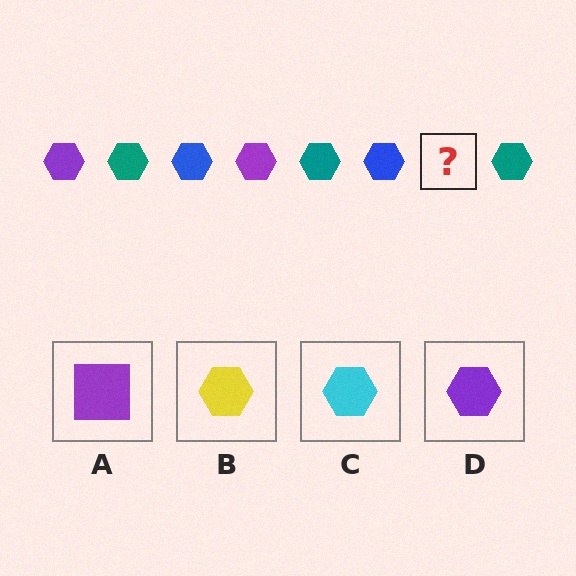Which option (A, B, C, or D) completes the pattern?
D.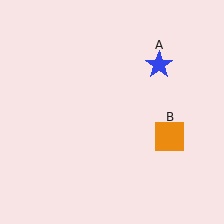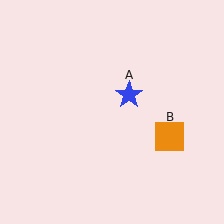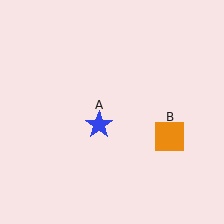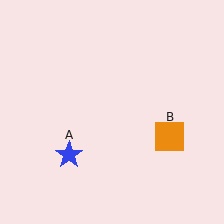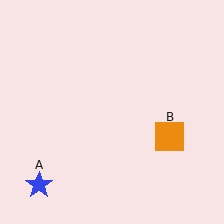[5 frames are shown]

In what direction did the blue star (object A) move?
The blue star (object A) moved down and to the left.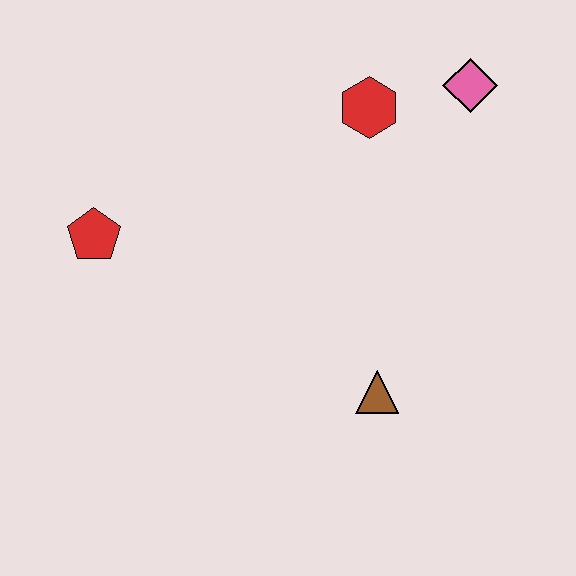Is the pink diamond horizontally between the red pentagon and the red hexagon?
No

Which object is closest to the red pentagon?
The red hexagon is closest to the red pentagon.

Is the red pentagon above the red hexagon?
No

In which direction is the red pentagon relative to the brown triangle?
The red pentagon is to the left of the brown triangle.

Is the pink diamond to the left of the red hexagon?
No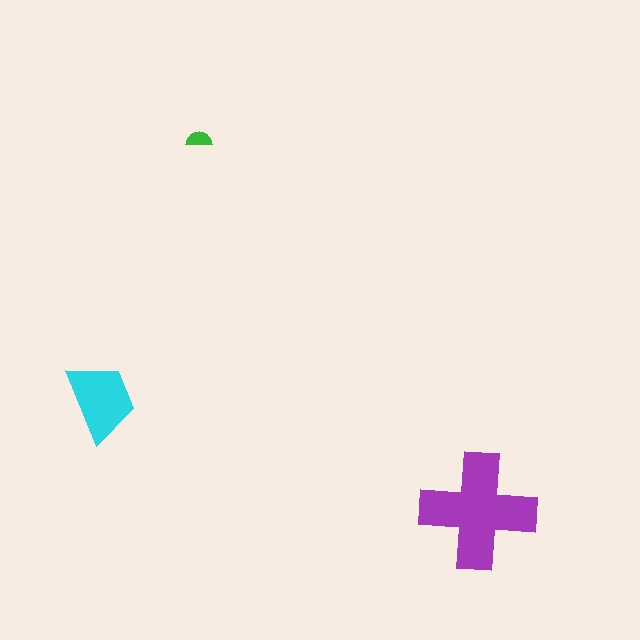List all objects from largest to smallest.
The purple cross, the cyan trapezoid, the green semicircle.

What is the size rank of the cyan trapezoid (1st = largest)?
2nd.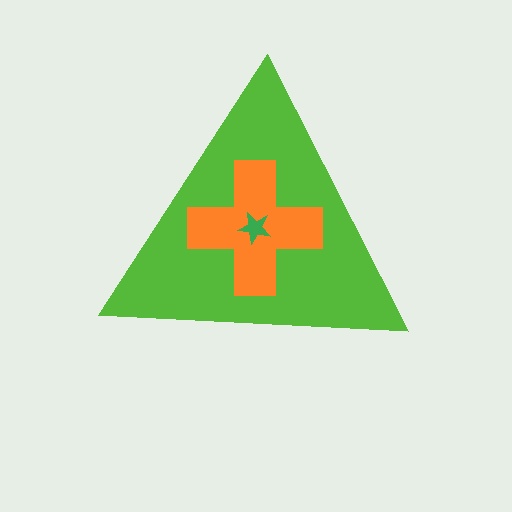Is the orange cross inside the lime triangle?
Yes.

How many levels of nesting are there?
3.